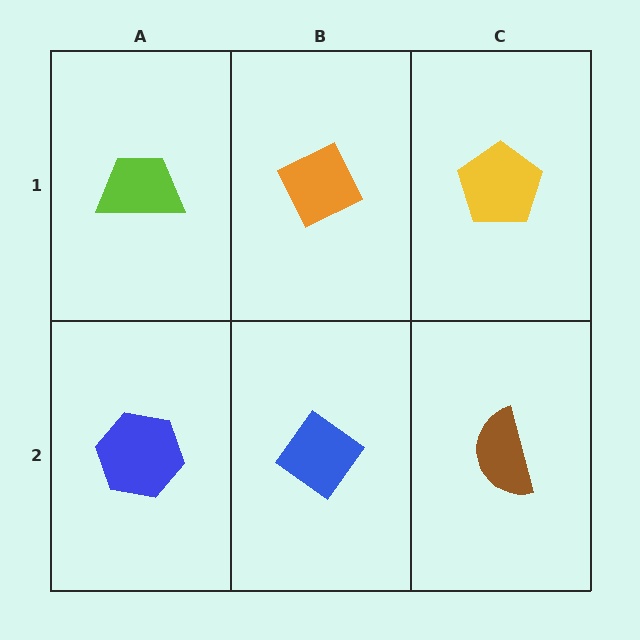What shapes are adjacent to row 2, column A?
A lime trapezoid (row 1, column A), a blue diamond (row 2, column B).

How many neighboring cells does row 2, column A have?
2.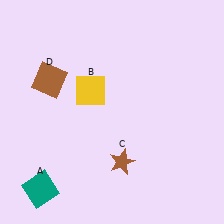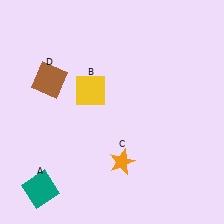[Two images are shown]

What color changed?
The star (C) changed from brown in Image 1 to orange in Image 2.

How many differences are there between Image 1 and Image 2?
There is 1 difference between the two images.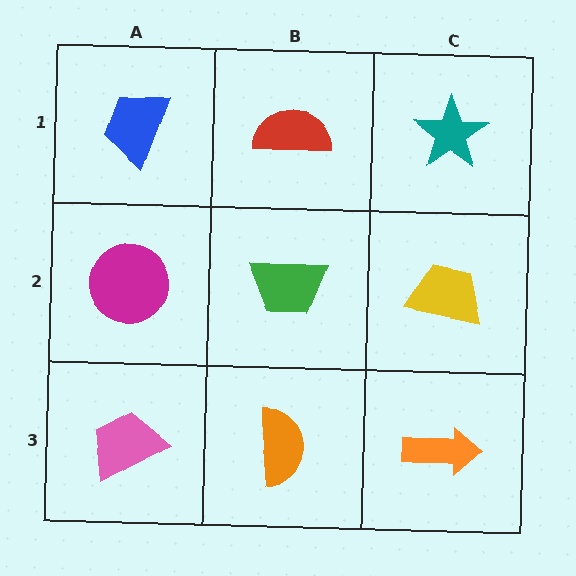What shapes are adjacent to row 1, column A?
A magenta circle (row 2, column A), a red semicircle (row 1, column B).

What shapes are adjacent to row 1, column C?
A yellow trapezoid (row 2, column C), a red semicircle (row 1, column B).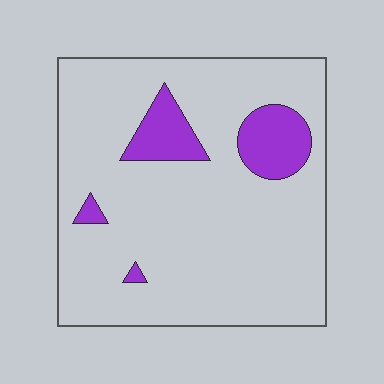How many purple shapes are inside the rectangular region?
4.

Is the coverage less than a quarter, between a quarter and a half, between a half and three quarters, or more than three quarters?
Less than a quarter.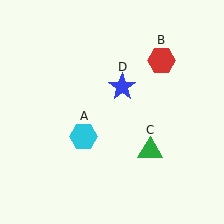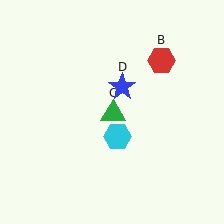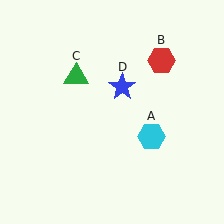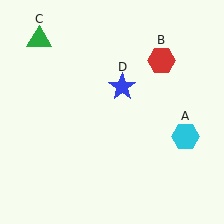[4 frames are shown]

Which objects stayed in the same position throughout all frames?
Red hexagon (object B) and blue star (object D) remained stationary.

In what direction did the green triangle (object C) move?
The green triangle (object C) moved up and to the left.